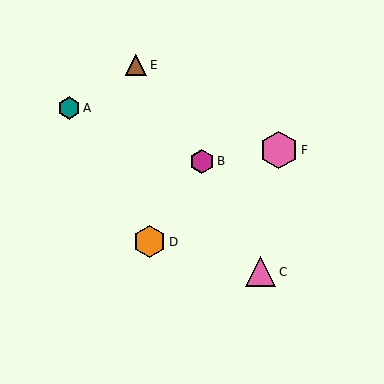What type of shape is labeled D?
Shape D is an orange hexagon.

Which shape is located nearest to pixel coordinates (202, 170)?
The magenta hexagon (labeled B) at (202, 161) is nearest to that location.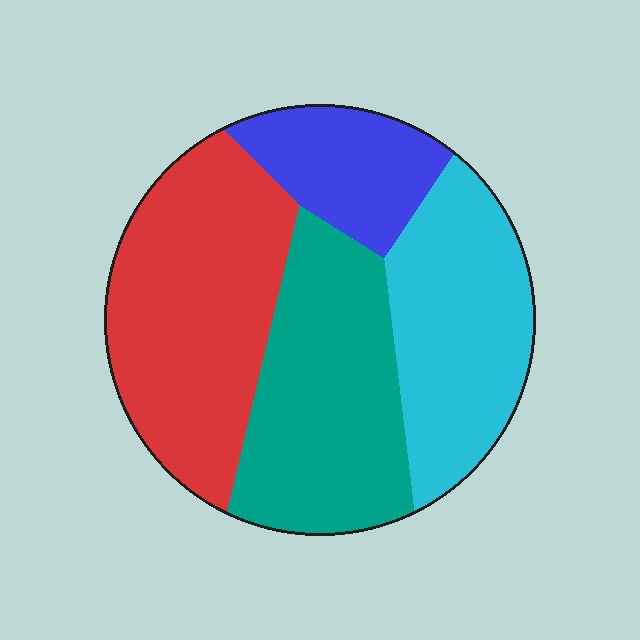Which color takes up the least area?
Blue, at roughly 15%.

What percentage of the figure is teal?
Teal takes up about one quarter (1/4) of the figure.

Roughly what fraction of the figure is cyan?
Cyan takes up about one quarter (1/4) of the figure.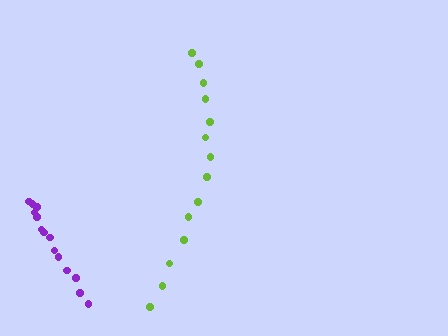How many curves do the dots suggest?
There are 2 distinct paths.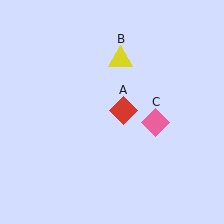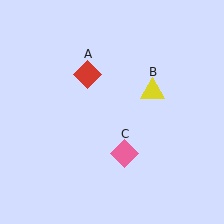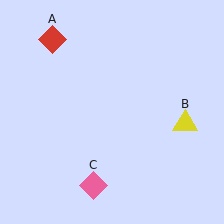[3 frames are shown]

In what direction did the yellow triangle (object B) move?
The yellow triangle (object B) moved down and to the right.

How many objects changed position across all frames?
3 objects changed position: red diamond (object A), yellow triangle (object B), pink diamond (object C).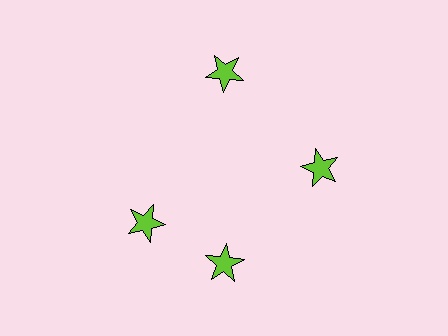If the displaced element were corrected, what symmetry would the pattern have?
It would have 4-fold rotational symmetry — the pattern would map onto itself every 90 degrees.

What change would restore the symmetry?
The symmetry would be restored by rotating it back into even spacing with its neighbors so that all 4 stars sit at equal angles and equal distance from the center.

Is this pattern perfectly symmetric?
No. The 4 lime stars are arranged in a ring, but one element near the 9 o'clock position is rotated out of alignment along the ring, breaking the 4-fold rotational symmetry.